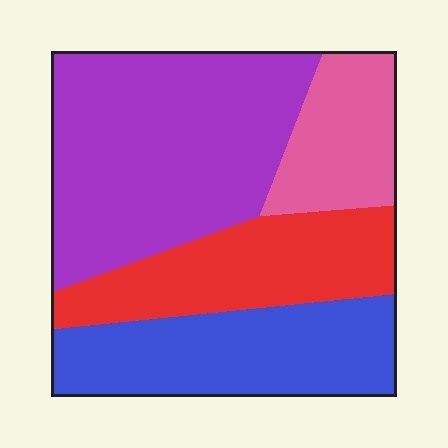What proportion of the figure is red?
Red covers roughly 20% of the figure.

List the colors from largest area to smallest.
From largest to smallest: purple, blue, red, pink.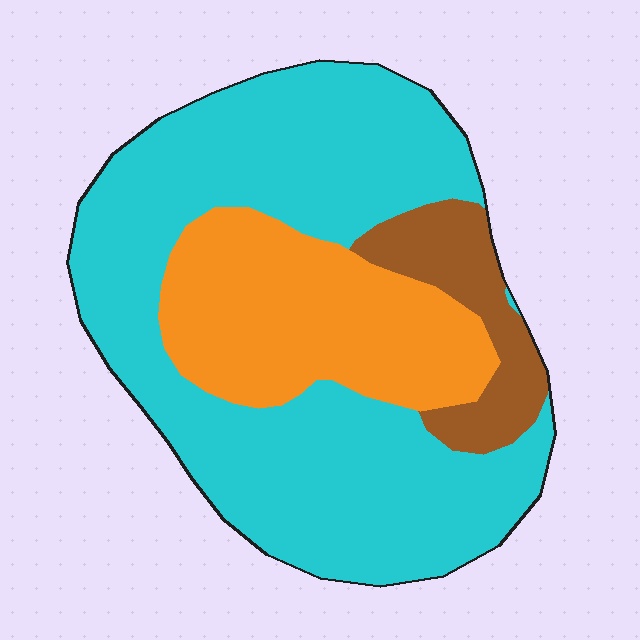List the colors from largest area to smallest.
From largest to smallest: cyan, orange, brown.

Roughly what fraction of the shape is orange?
Orange takes up between a sixth and a third of the shape.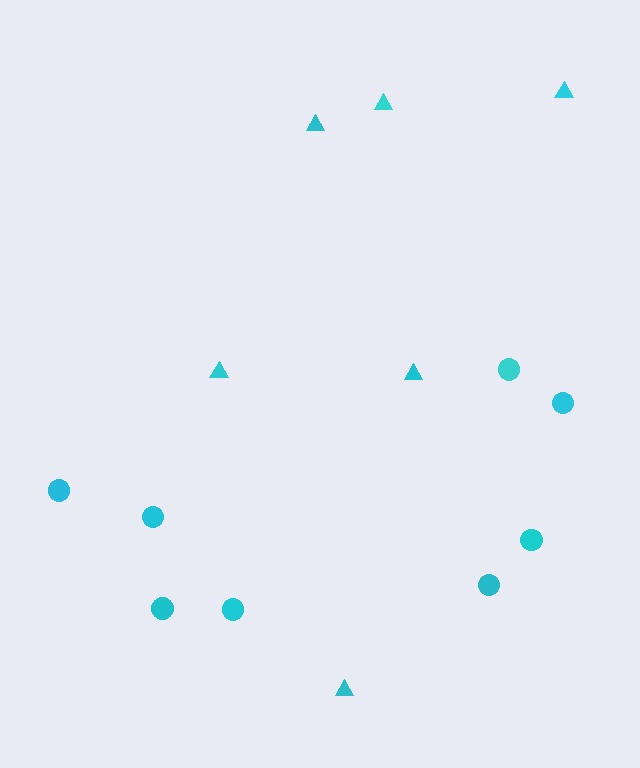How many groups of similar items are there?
There are 2 groups: one group of triangles (6) and one group of circles (8).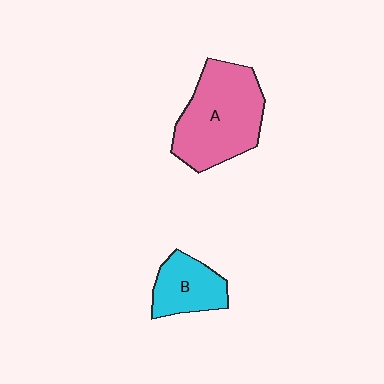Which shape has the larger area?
Shape A (pink).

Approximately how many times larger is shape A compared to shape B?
Approximately 2.0 times.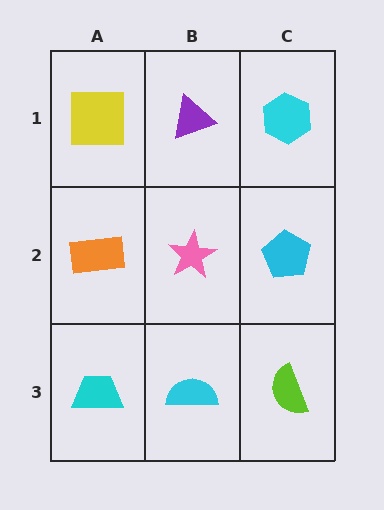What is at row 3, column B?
A cyan semicircle.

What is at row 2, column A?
An orange rectangle.